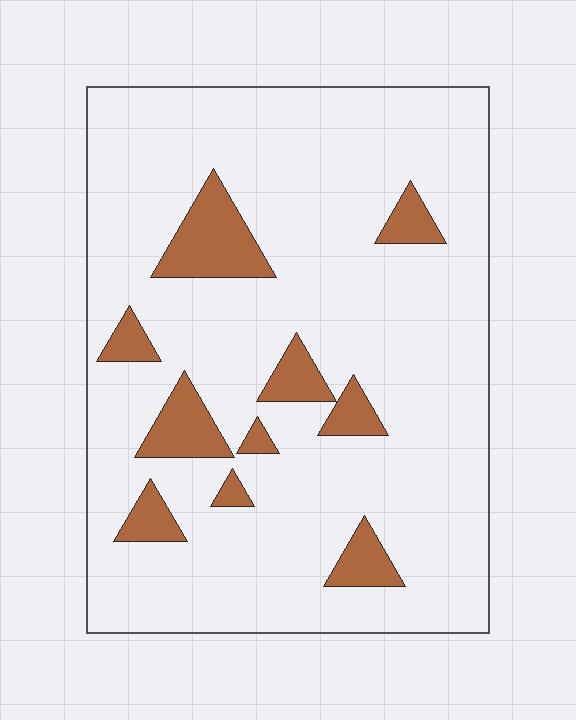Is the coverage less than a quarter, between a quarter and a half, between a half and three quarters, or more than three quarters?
Less than a quarter.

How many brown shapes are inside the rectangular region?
10.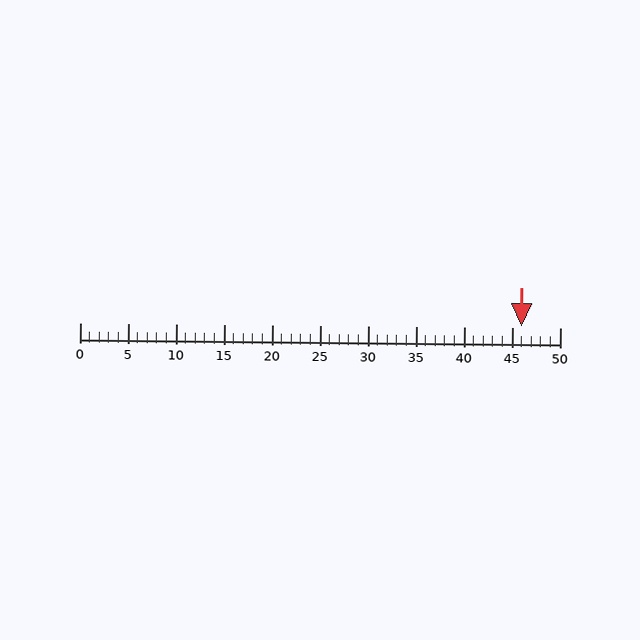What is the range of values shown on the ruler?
The ruler shows values from 0 to 50.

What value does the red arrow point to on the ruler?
The red arrow points to approximately 46.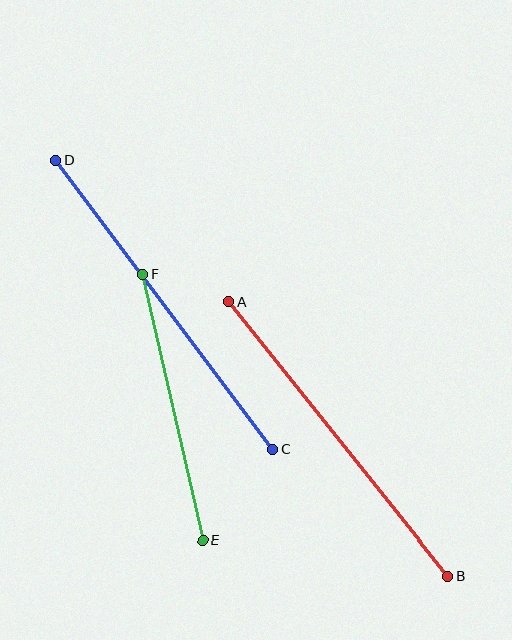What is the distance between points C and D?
The distance is approximately 362 pixels.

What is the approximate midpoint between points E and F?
The midpoint is at approximately (173, 407) pixels.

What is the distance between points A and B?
The distance is approximately 352 pixels.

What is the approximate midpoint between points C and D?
The midpoint is at approximately (164, 305) pixels.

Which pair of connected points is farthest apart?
Points C and D are farthest apart.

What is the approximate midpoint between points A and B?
The midpoint is at approximately (339, 439) pixels.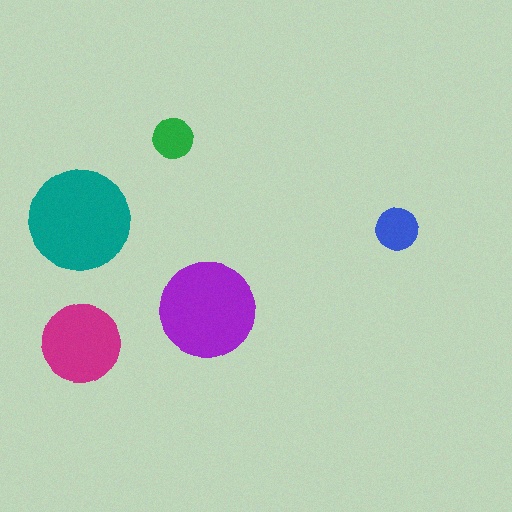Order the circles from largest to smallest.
the teal one, the purple one, the magenta one, the blue one, the green one.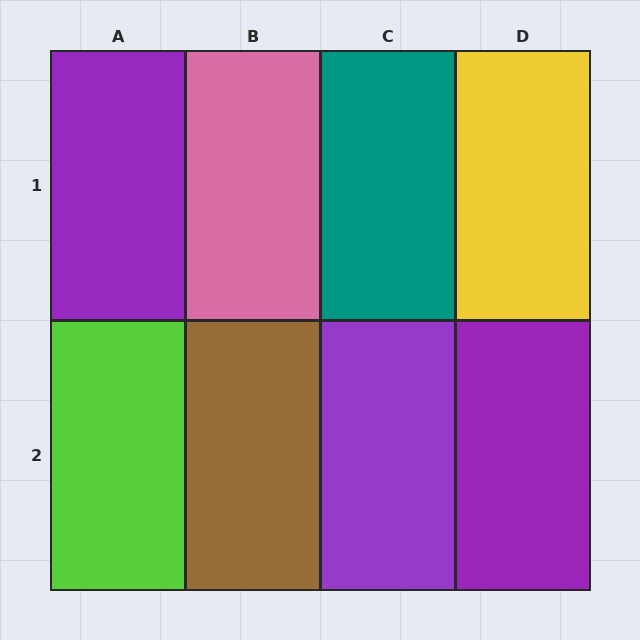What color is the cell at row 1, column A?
Purple.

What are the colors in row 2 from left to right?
Lime, brown, purple, purple.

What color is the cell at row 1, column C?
Teal.